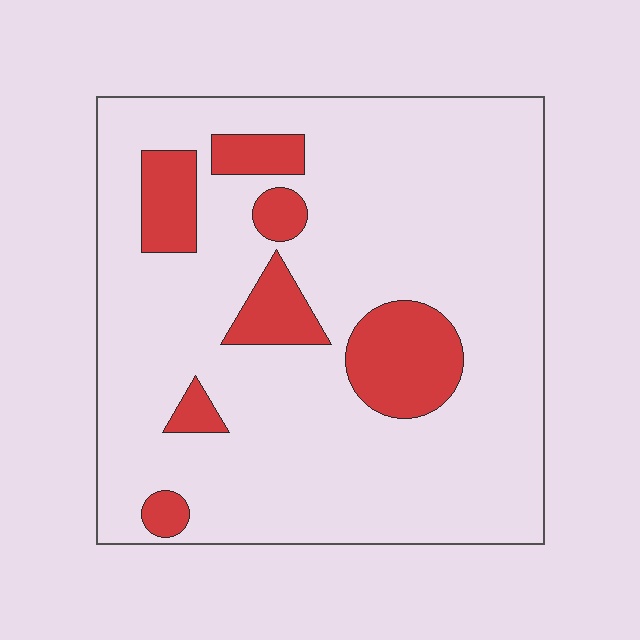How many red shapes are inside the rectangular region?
7.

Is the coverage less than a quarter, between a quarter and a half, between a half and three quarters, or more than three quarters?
Less than a quarter.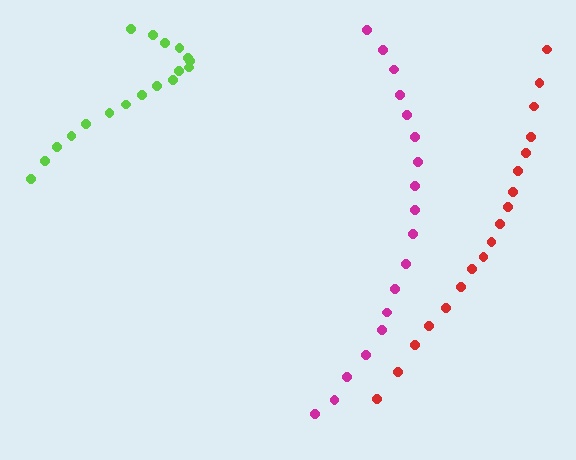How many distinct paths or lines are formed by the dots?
There are 3 distinct paths.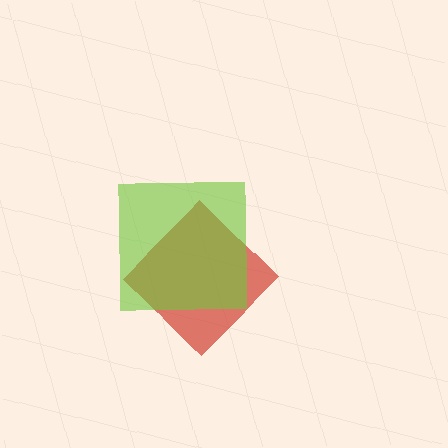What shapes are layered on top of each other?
The layered shapes are: a red diamond, a lime square.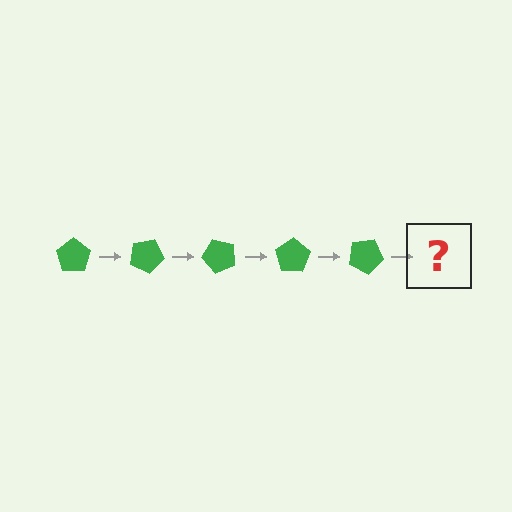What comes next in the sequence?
The next element should be a green pentagon rotated 125 degrees.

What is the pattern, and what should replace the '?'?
The pattern is that the pentagon rotates 25 degrees each step. The '?' should be a green pentagon rotated 125 degrees.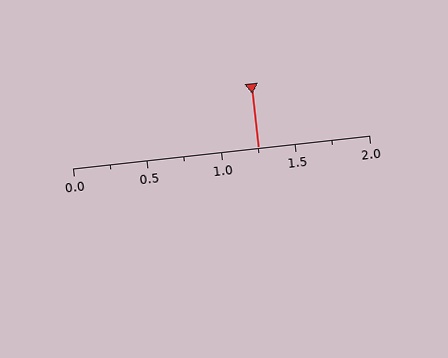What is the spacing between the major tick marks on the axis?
The major ticks are spaced 0.5 apart.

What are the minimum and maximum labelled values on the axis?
The axis runs from 0.0 to 2.0.